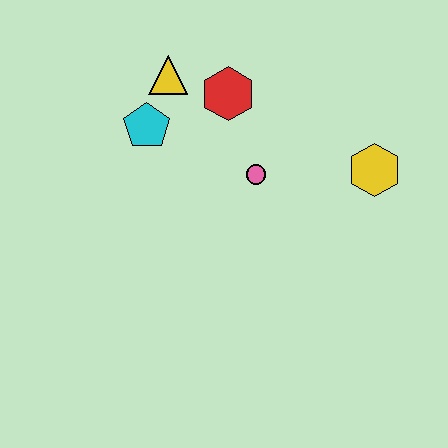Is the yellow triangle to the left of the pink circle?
Yes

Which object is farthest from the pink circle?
The yellow triangle is farthest from the pink circle.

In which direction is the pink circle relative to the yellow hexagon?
The pink circle is to the left of the yellow hexagon.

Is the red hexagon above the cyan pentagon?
Yes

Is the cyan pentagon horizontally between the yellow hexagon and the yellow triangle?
No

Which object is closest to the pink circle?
The red hexagon is closest to the pink circle.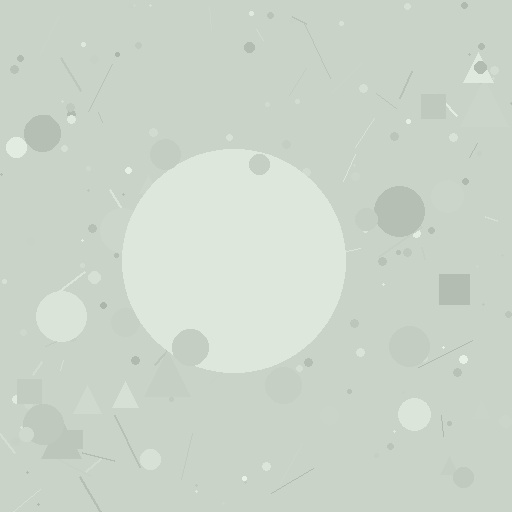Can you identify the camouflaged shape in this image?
The camouflaged shape is a circle.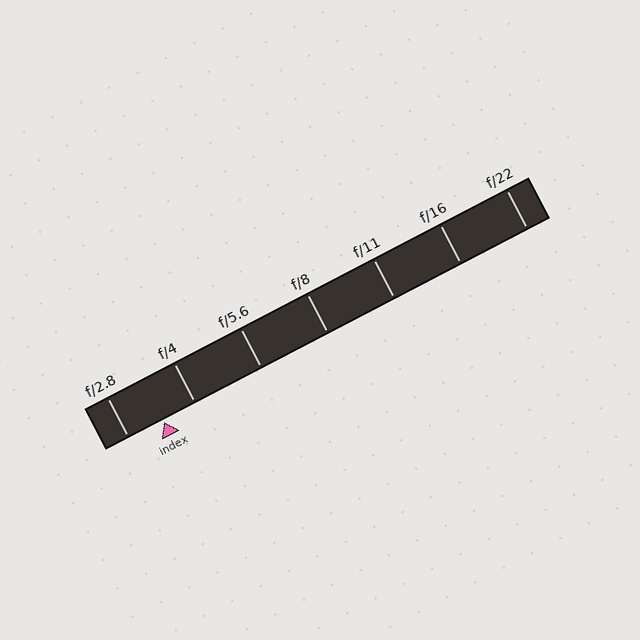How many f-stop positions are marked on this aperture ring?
There are 7 f-stop positions marked.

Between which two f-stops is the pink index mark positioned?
The index mark is between f/2.8 and f/4.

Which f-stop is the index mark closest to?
The index mark is closest to f/4.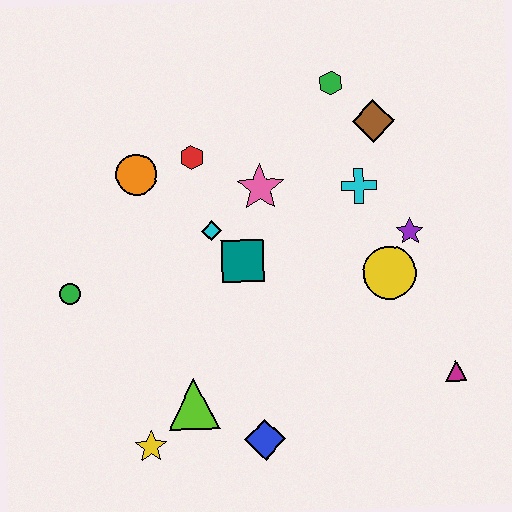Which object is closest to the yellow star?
The lime triangle is closest to the yellow star.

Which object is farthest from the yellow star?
The green hexagon is farthest from the yellow star.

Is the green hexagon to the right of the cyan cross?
No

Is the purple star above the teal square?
Yes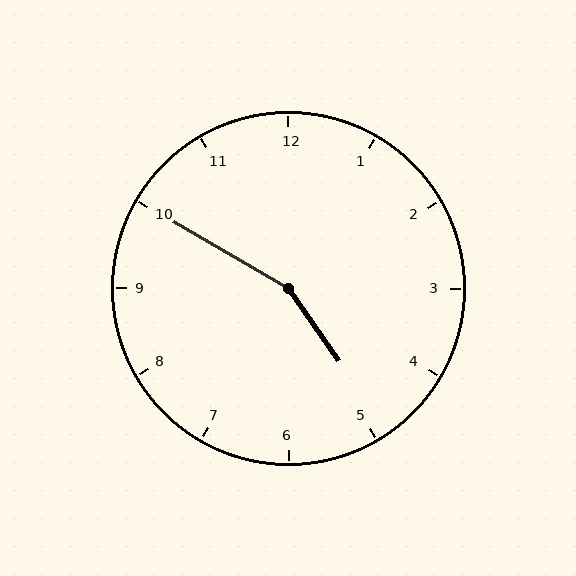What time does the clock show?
4:50.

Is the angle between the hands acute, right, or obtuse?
It is obtuse.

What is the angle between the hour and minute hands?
Approximately 155 degrees.